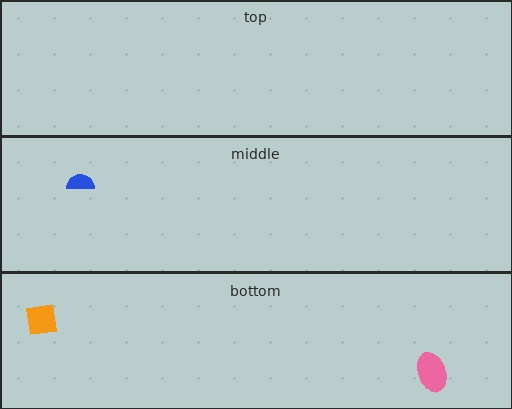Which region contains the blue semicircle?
The middle region.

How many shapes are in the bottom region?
2.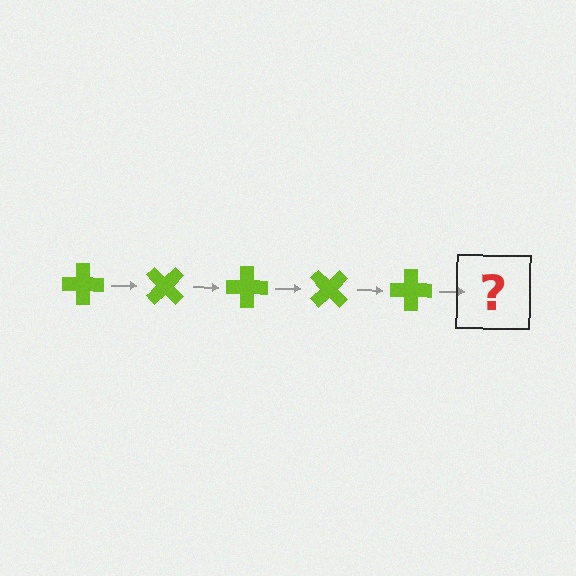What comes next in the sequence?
The next element should be a lime cross rotated 225 degrees.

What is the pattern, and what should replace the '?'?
The pattern is that the cross rotates 45 degrees each step. The '?' should be a lime cross rotated 225 degrees.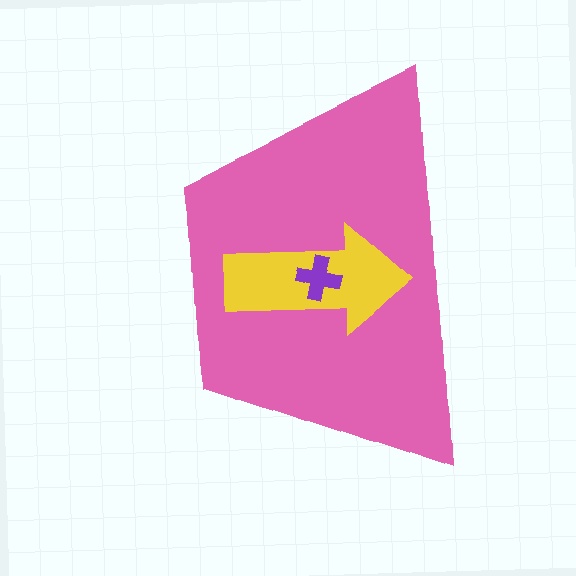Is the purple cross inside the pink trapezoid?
Yes.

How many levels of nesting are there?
3.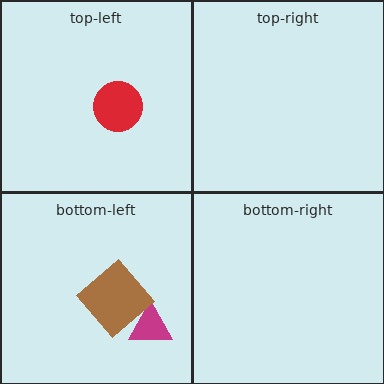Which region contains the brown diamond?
The bottom-left region.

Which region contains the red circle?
The top-left region.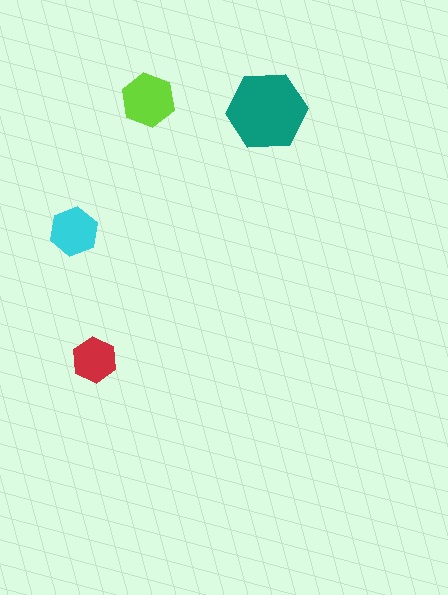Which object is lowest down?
The red hexagon is bottommost.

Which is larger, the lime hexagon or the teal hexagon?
The teal one.